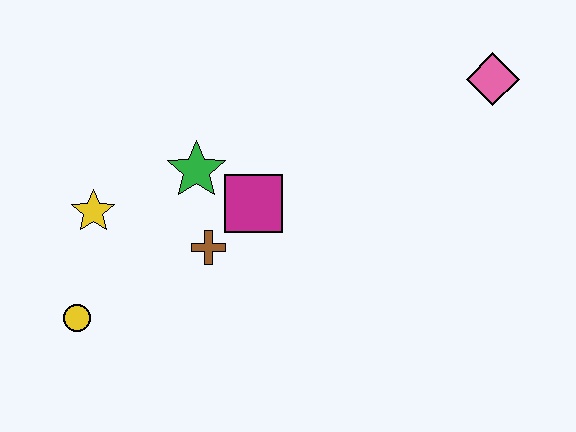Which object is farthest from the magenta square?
The pink diamond is farthest from the magenta square.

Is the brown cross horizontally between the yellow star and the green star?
No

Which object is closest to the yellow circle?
The yellow star is closest to the yellow circle.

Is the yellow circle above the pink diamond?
No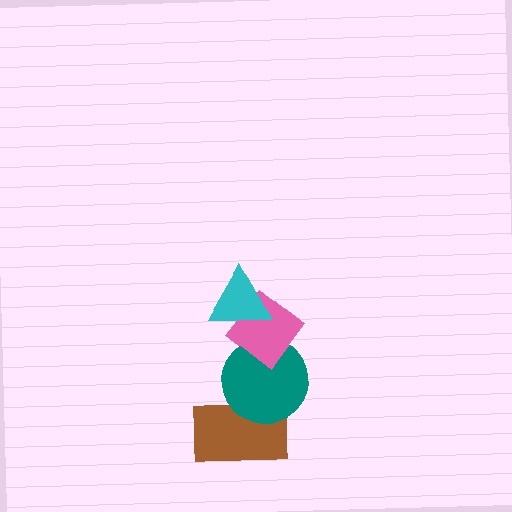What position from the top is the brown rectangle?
The brown rectangle is 4th from the top.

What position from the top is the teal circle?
The teal circle is 3rd from the top.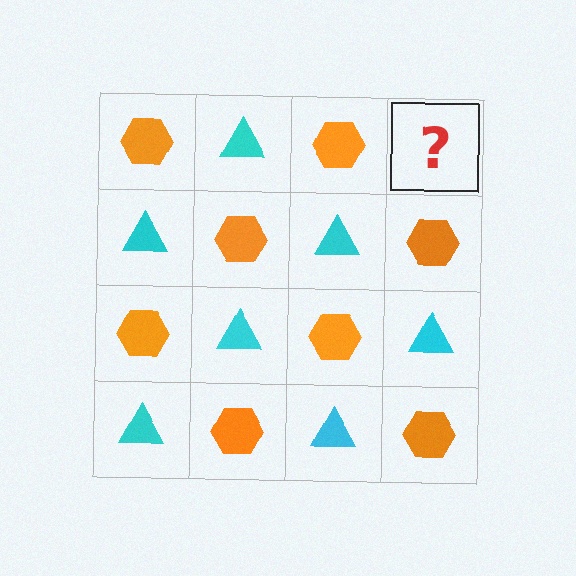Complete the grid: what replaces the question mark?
The question mark should be replaced with a cyan triangle.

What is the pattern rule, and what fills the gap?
The rule is that it alternates orange hexagon and cyan triangle in a checkerboard pattern. The gap should be filled with a cyan triangle.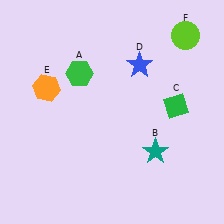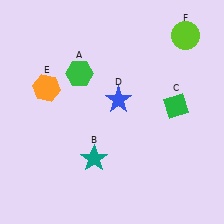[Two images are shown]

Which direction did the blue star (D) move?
The blue star (D) moved down.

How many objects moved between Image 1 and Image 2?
2 objects moved between the two images.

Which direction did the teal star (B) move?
The teal star (B) moved left.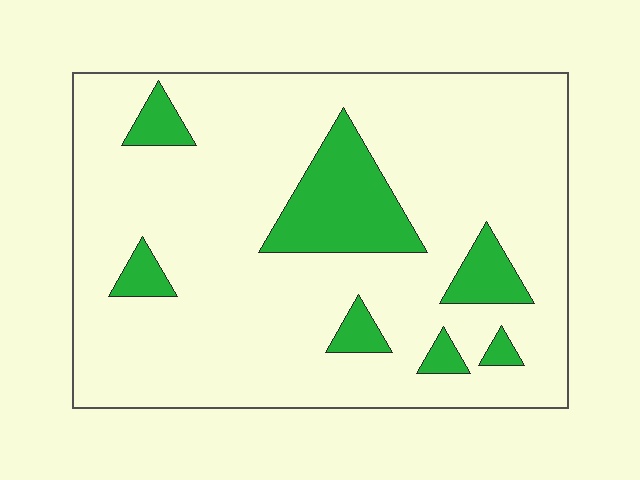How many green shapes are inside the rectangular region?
7.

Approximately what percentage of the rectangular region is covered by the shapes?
Approximately 15%.